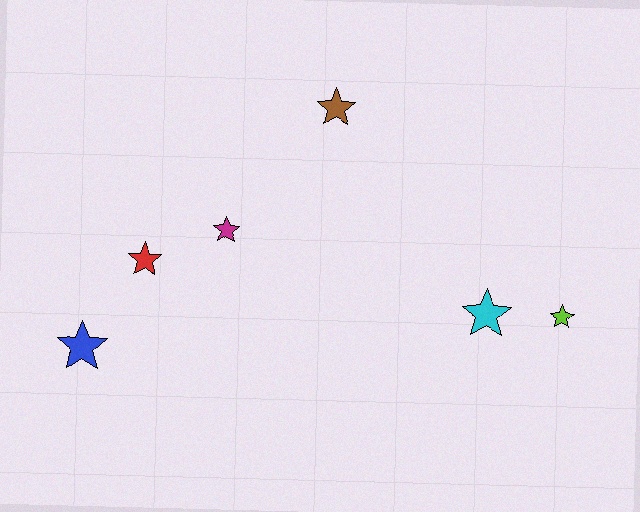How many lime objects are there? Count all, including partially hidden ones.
There is 1 lime object.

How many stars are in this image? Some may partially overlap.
There are 6 stars.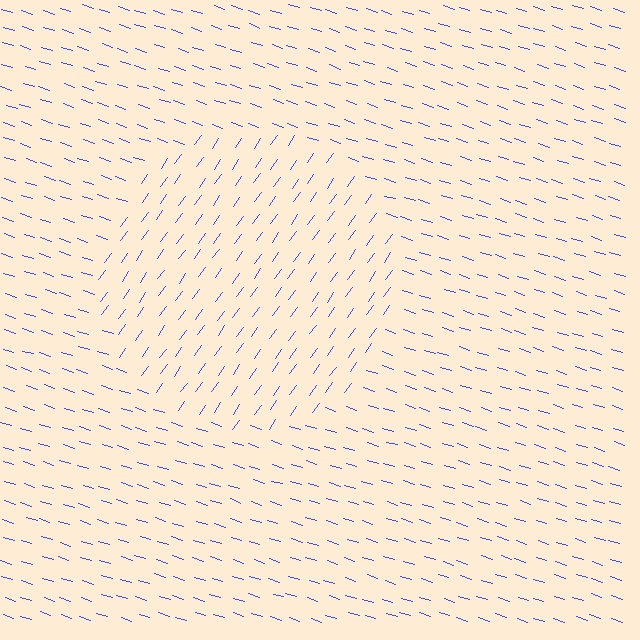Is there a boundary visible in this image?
Yes, there is a texture boundary formed by a change in line orientation.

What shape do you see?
I see a circle.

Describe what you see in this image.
The image is filled with small blue line segments. A circle region in the image has lines oriented differently from the surrounding lines, creating a visible texture boundary.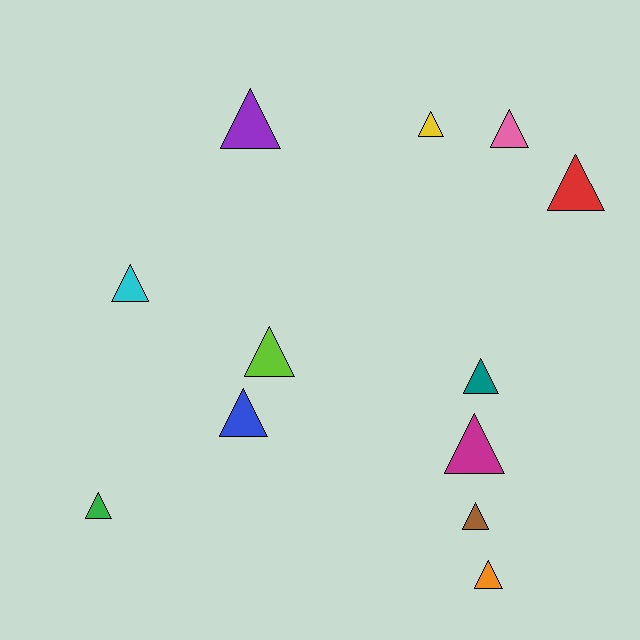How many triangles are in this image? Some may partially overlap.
There are 12 triangles.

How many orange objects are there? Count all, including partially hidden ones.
There is 1 orange object.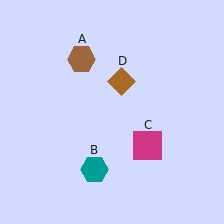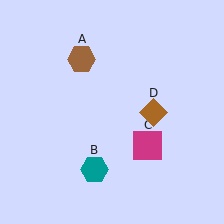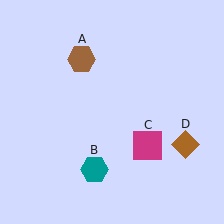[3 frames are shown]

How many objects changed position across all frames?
1 object changed position: brown diamond (object D).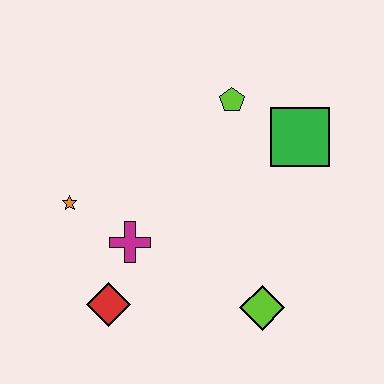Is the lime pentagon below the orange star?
No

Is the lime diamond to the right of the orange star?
Yes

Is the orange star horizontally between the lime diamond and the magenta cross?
No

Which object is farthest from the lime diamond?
The orange star is farthest from the lime diamond.